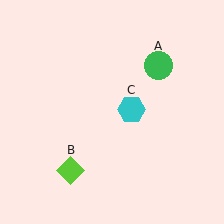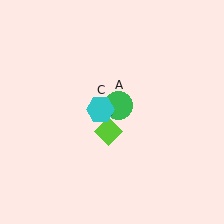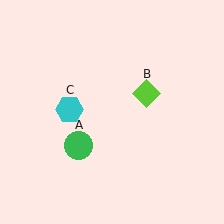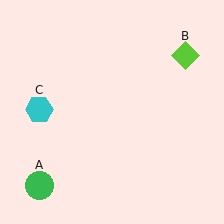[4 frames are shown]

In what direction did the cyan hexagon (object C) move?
The cyan hexagon (object C) moved left.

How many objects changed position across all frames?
3 objects changed position: green circle (object A), lime diamond (object B), cyan hexagon (object C).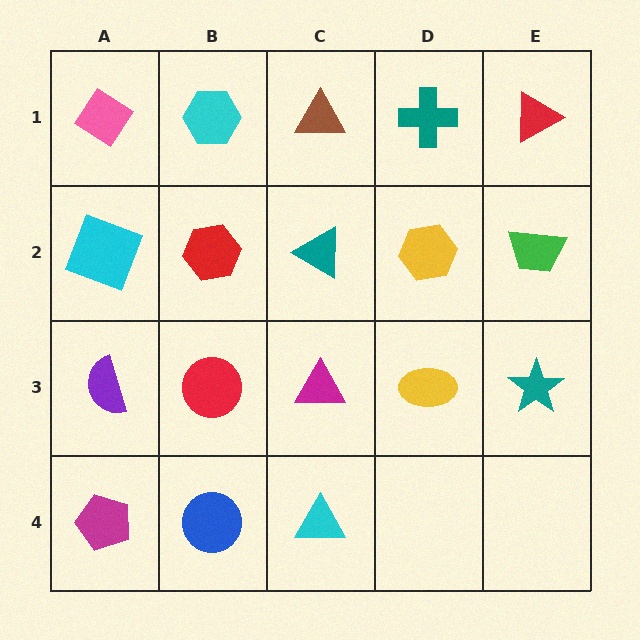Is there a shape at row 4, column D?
No, that cell is empty.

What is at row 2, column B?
A red hexagon.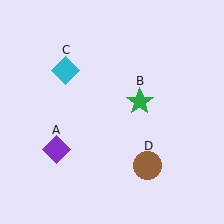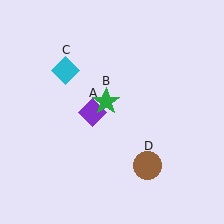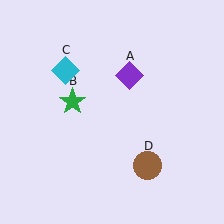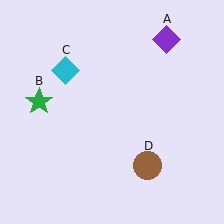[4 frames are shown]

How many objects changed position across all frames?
2 objects changed position: purple diamond (object A), green star (object B).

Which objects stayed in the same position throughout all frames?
Cyan diamond (object C) and brown circle (object D) remained stationary.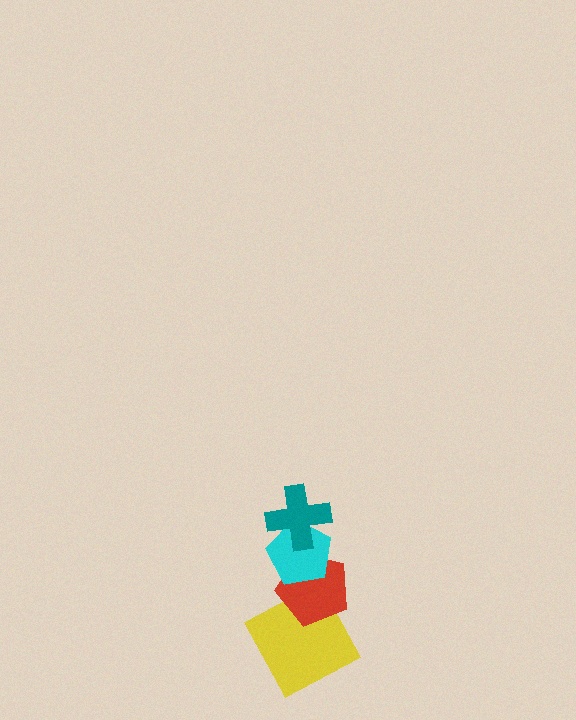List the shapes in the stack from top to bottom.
From top to bottom: the teal cross, the cyan pentagon, the red pentagon, the yellow square.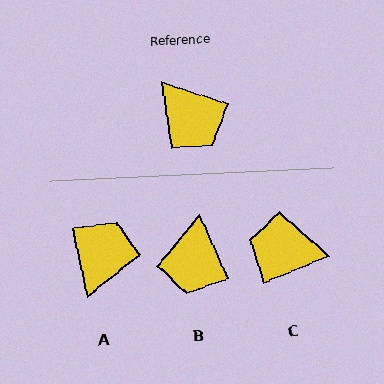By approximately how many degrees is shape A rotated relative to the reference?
Approximately 120 degrees counter-clockwise.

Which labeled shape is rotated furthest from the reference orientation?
C, about 140 degrees away.